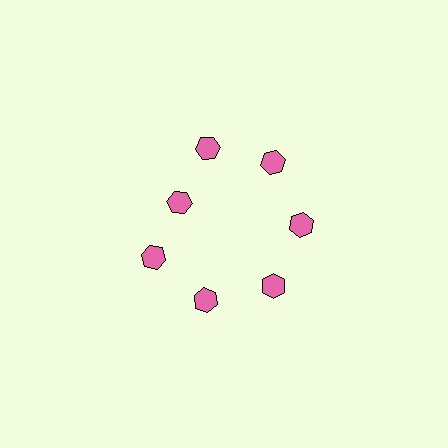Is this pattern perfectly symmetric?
No. The 7 pink hexagons are arranged in a ring, but one element near the 10 o'clock position is pulled inward toward the center, breaking the 7-fold rotational symmetry.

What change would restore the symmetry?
The symmetry would be restored by moving it outward, back onto the ring so that all 7 hexagons sit at equal angles and equal distance from the center.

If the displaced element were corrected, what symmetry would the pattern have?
It would have 7-fold rotational symmetry — the pattern would map onto itself every 51 degrees.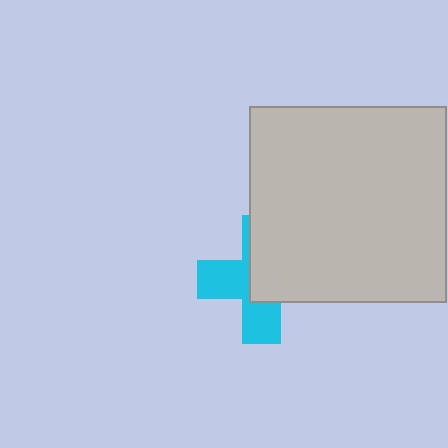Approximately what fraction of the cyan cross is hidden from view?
Roughly 53% of the cyan cross is hidden behind the light gray square.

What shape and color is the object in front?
The object in front is a light gray square.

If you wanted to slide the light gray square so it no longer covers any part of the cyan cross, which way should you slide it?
Slide it toward the upper-right — that is the most direct way to separate the two shapes.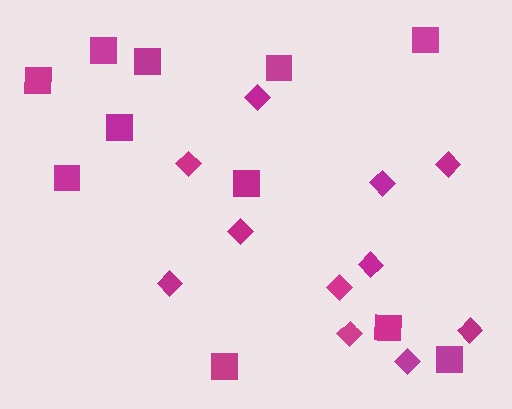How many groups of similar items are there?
There are 2 groups: one group of squares (11) and one group of diamonds (11).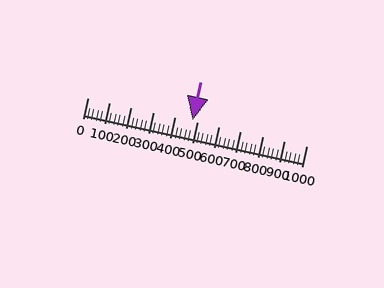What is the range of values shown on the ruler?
The ruler shows values from 0 to 1000.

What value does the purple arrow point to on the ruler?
The purple arrow points to approximately 480.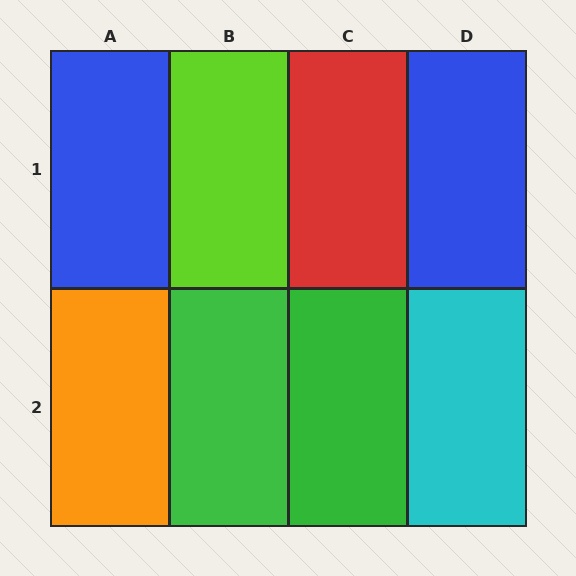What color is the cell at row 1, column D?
Blue.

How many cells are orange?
1 cell is orange.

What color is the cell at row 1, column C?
Red.